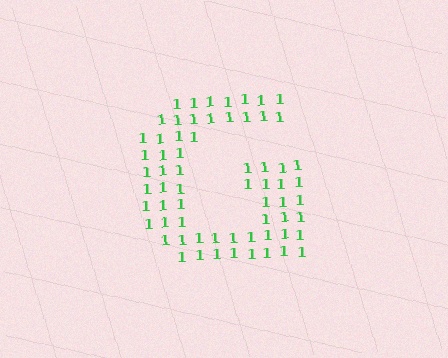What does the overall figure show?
The overall figure shows the letter G.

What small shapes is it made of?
It is made of small digit 1's.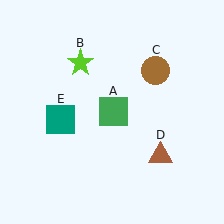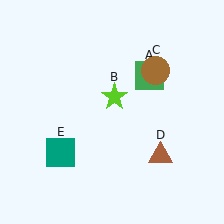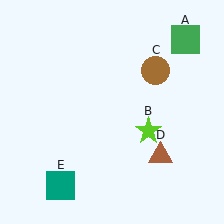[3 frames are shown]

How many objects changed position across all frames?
3 objects changed position: green square (object A), lime star (object B), teal square (object E).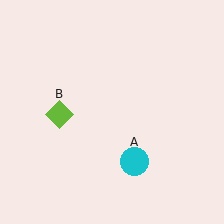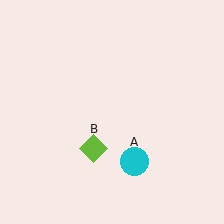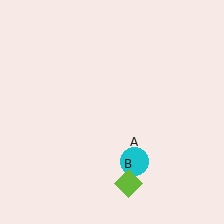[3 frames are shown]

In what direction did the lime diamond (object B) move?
The lime diamond (object B) moved down and to the right.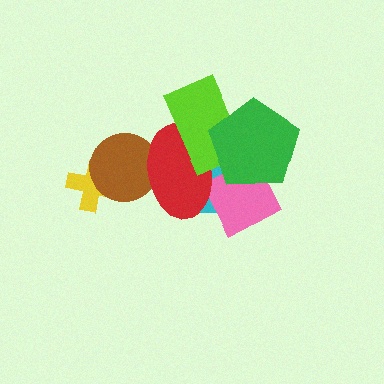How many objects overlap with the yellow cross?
1 object overlaps with the yellow cross.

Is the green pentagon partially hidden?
No, no other shape covers it.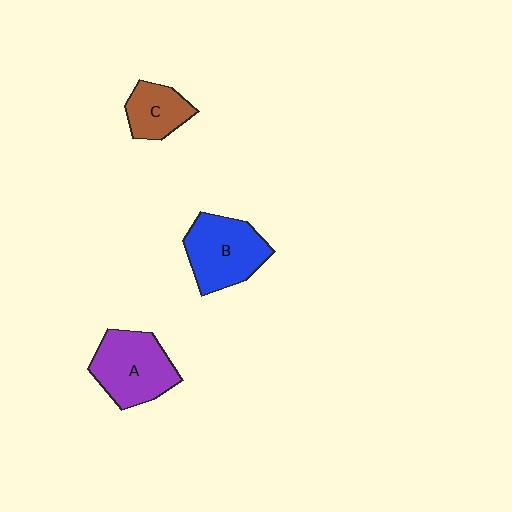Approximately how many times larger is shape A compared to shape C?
Approximately 1.7 times.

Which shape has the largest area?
Shape A (purple).